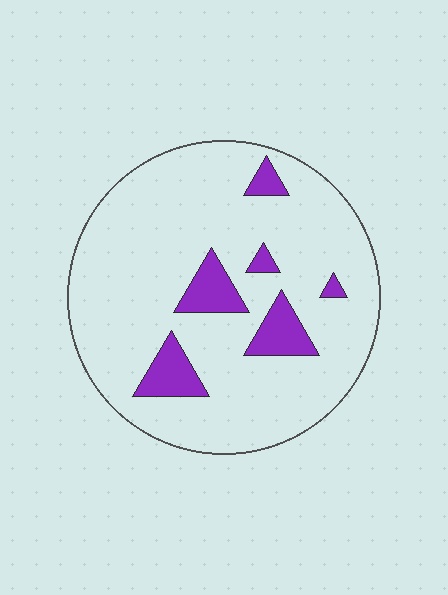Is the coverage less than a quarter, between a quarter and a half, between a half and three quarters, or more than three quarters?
Less than a quarter.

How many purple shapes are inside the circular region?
6.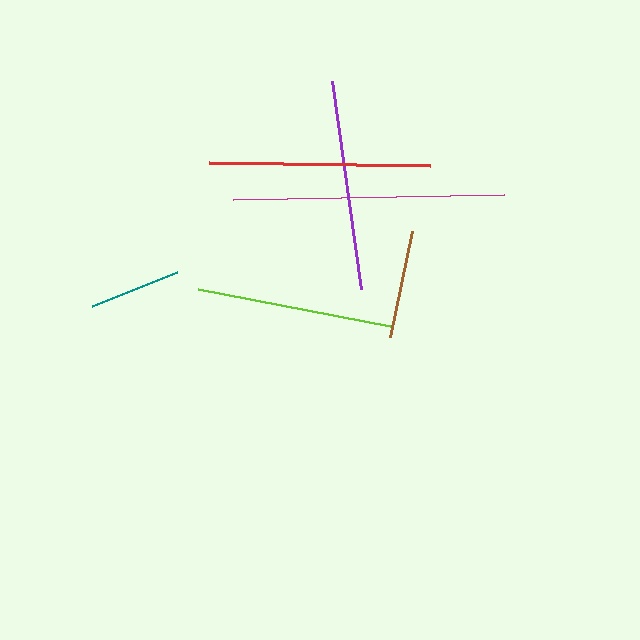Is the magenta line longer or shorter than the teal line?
The magenta line is longer than the teal line.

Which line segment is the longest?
The magenta line is the longest at approximately 272 pixels.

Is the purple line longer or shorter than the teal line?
The purple line is longer than the teal line.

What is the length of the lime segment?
The lime segment is approximately 195 pixels long.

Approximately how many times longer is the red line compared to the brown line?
The red line is approximately 2.0 times the length of the brown line.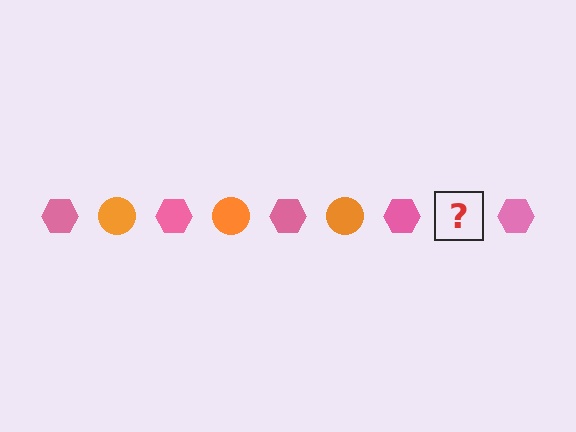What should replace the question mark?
The question mark should be replaced with an orange circle.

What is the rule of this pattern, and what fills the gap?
The rule is that the pattern alternates between pink hexagon and orange circle. The gap should be filled with an orange circle.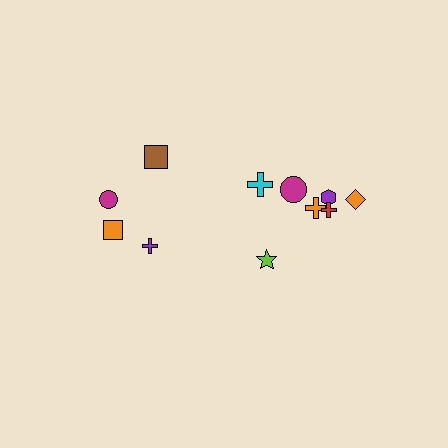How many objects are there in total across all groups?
There are 11 objects.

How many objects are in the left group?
There are 4 objects.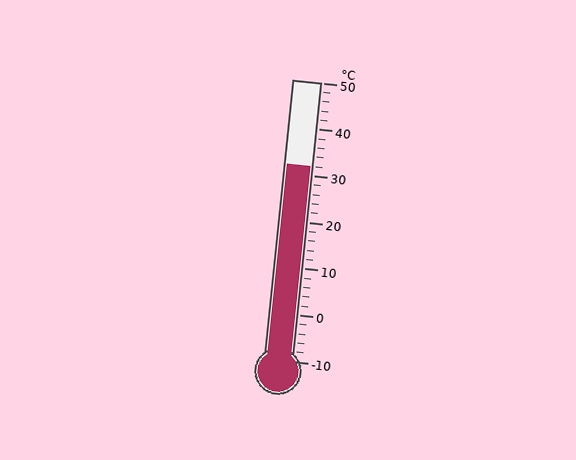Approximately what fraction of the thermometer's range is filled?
The thermometer is filled to approximately 70% of its range.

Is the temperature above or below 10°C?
The temperature is above 10°C.